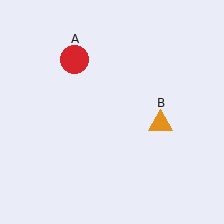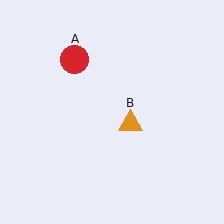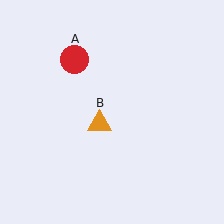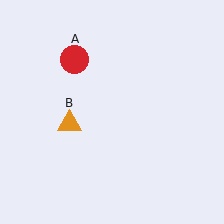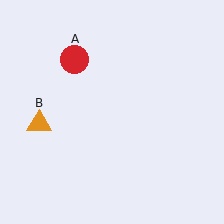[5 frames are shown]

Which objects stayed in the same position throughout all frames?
Red circle (object A) remained stationary.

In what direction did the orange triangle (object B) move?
The orange triangle (object B) moved left.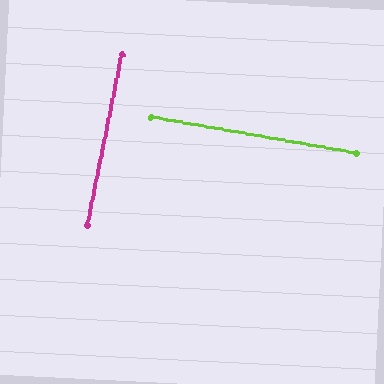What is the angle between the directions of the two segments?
Approximately 88 degrees.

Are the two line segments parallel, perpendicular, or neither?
Perpendicular — they meet at approximately 88°.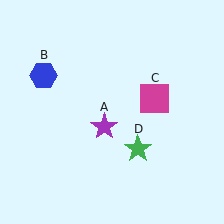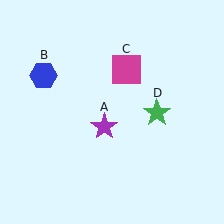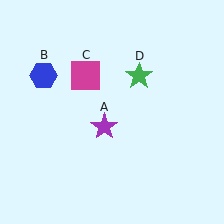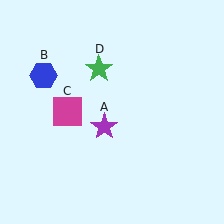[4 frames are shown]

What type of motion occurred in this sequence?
The magenta square (object C), green star (object D) rotated counterclockwise around the center of the scene.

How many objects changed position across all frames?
2 objects changed position: magenta square (object C), green star (object D).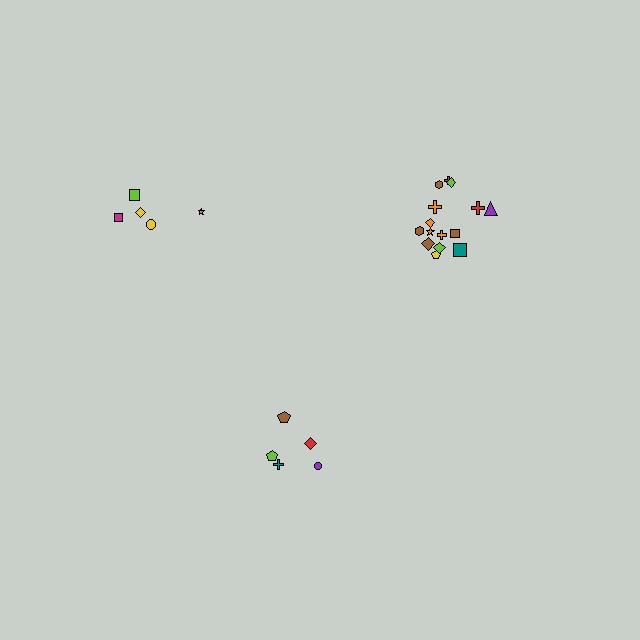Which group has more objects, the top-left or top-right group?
The top-right group.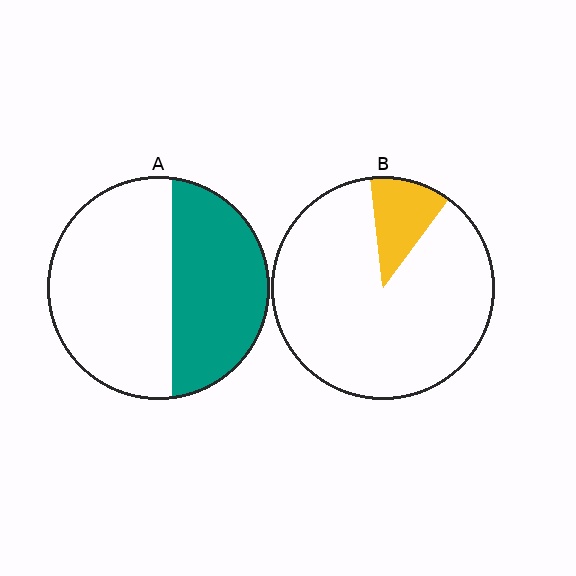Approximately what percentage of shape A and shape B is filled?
A is approximately 40% and B is approximately 10%.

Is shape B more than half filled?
No.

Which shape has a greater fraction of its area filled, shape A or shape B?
Shape A.